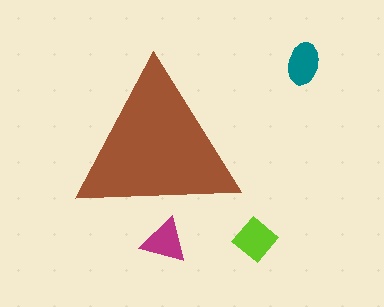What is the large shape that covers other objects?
A brown triangle.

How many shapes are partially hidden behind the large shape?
1 shape is partially hidden.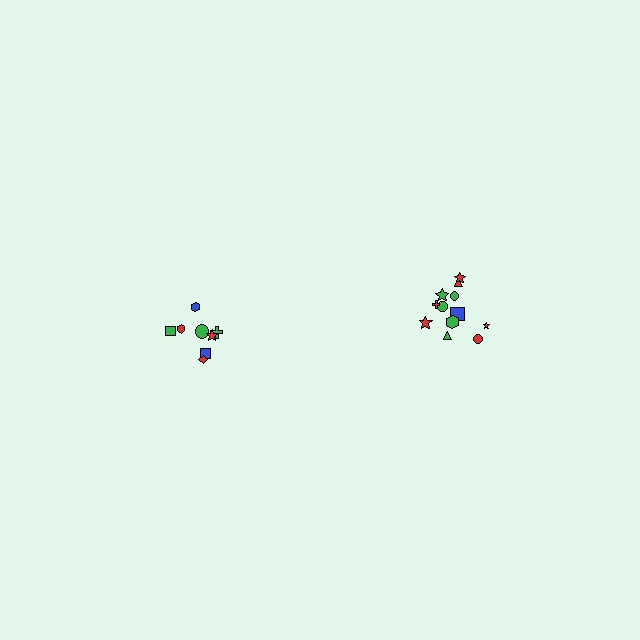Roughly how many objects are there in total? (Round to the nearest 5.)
Roughly 20 objects in total.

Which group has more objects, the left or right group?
The right group.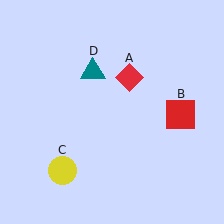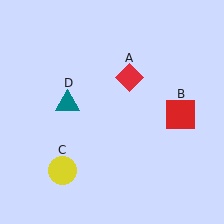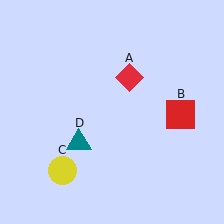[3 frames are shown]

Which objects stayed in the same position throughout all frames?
Red diamond (object A) and red square (object B) and yellow circle (object C) remained stationary.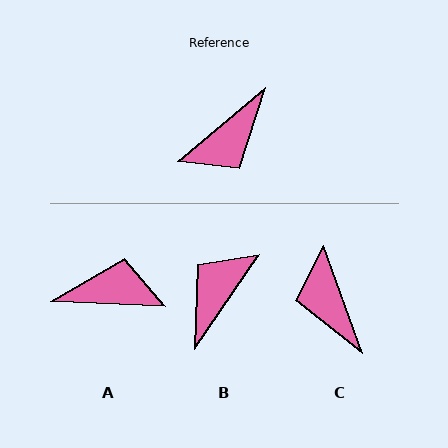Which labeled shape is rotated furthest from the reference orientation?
B, about 164 degrees away.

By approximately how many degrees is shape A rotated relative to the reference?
Approximately 138 degrees counter-clockwise.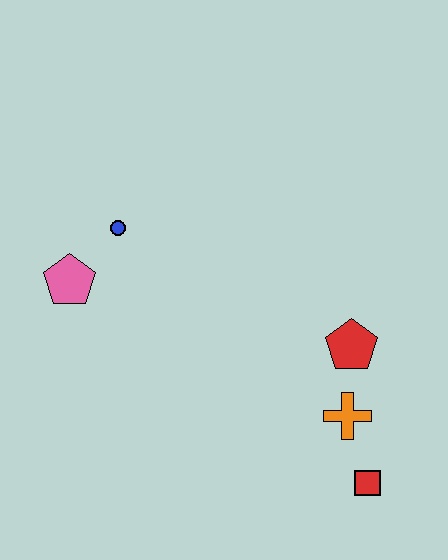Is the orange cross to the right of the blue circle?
Yes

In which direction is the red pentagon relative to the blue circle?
The red pentagon is to the right of the blue circle.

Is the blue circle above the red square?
Yes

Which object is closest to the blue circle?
The pink pentagon is closest to the blue circle.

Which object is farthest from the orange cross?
The pink pentagon is farthest from the orange cross.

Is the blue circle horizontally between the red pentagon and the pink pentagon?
Yes